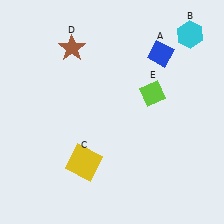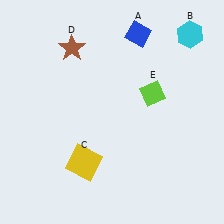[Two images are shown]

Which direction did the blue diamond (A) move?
The blue diamond (A) moved left.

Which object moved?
The blue diamond (A) moved left.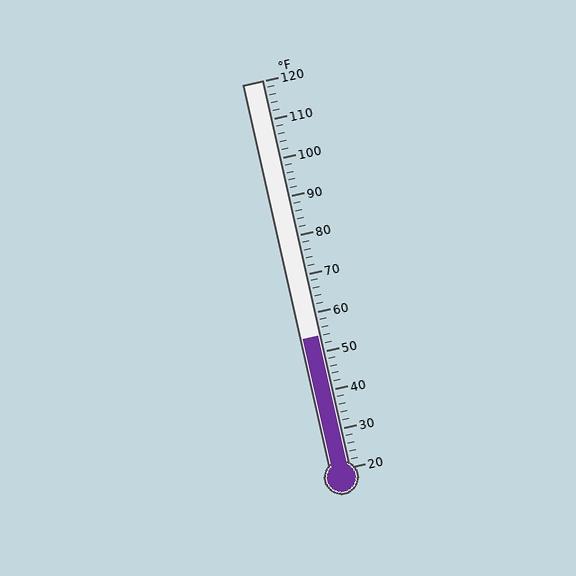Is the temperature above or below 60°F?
The temperature is below 60°F.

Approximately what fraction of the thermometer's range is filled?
The thermometer is filled to approximately 35% of its range.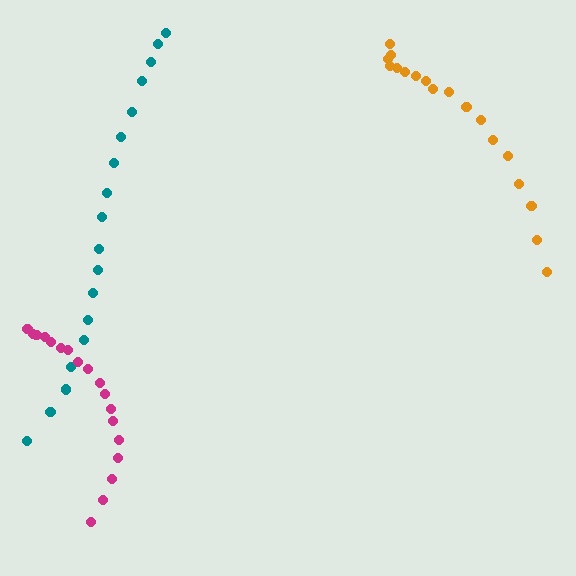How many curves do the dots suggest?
There are 3 distinct paths.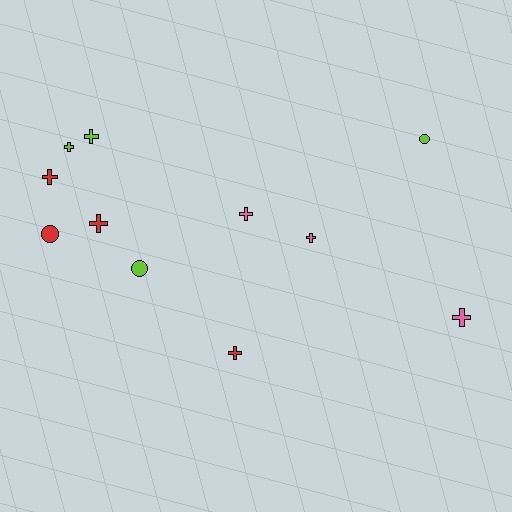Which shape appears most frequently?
Cross, with 8 objects.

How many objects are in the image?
There are 11 objects.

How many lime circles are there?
There are 2 lime circles.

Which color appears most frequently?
Red, with 4 objects.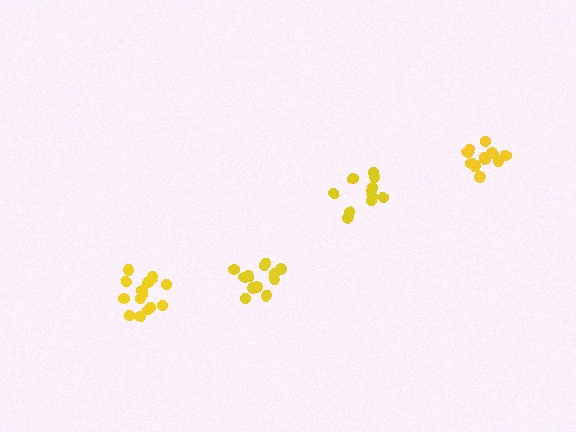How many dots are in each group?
Group 1: 12 dots, Group 2: 11 dots, Group 3: 14 dots, Group 4: 11 dots (48 total).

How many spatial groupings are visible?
There are 4 spatial groupings.